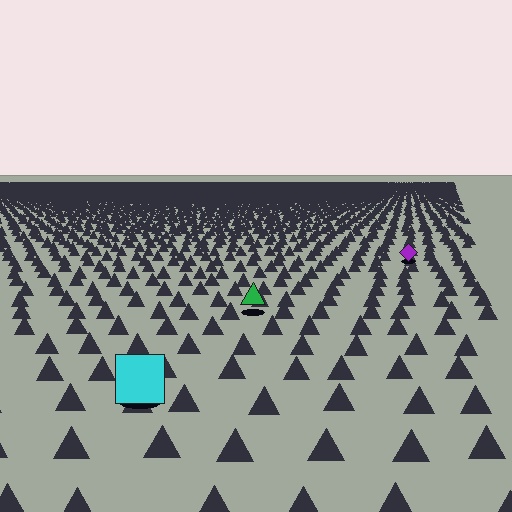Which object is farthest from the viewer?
The purple diamond is farthest from the viewer. It appears smaller and the ground texture around it is denser.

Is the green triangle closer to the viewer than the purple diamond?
Yes. The green triangle is closer — you can tell from the texture gradient: the ground texture is coarser near it.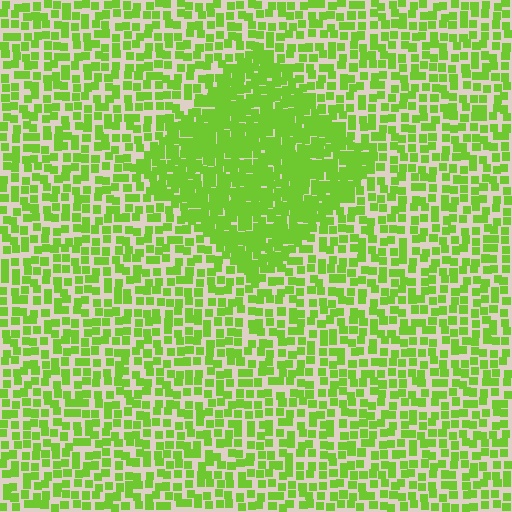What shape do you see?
I see a diamond.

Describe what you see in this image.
The image contains small lime elements arranged at two different densities. A diamond-shaped region is visible where the elements are more densely packed than the surrounding area.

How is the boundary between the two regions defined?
The boundary is defined by a change in element density (approximately 2.0x ratio). All elements are the same color, size, and shape.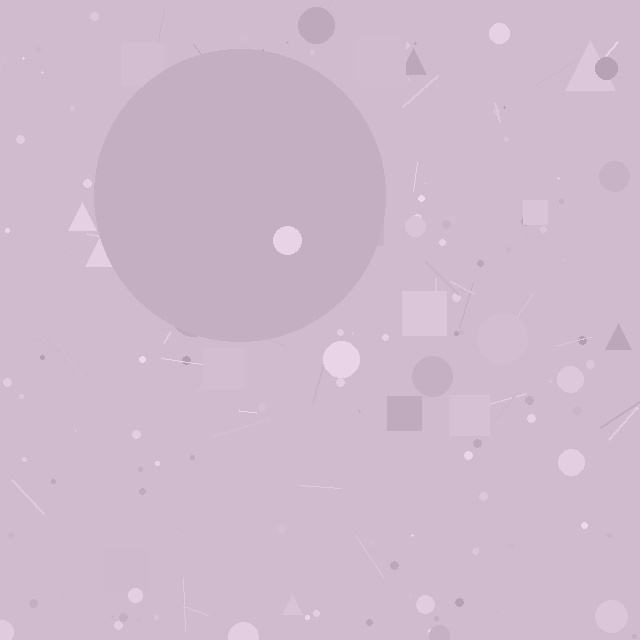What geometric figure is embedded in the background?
A circle is embedded in the background.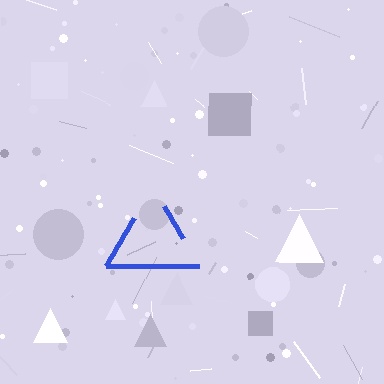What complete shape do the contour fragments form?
The contour fragments form a triangle.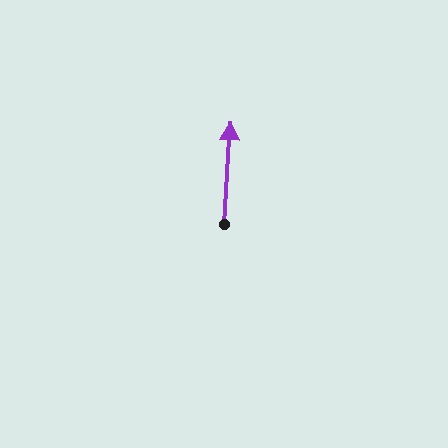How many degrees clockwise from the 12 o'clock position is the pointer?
Approximately 4 degrees.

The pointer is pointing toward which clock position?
Roughly 12 o'clock.